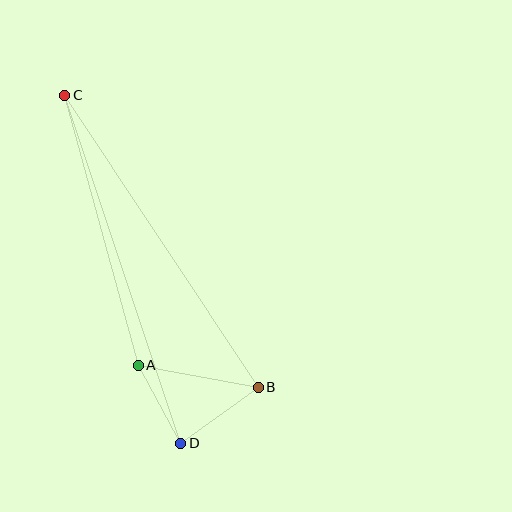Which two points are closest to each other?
Points A and D are closest to each other.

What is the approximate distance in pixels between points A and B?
The distance between A and B is approximately 122 pixels.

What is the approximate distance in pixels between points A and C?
The distance between A and C is approximately 280 pixels.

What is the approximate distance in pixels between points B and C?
The distance between B and C is approximately 350 pixels.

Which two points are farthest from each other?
Points C and D are farthest from each other.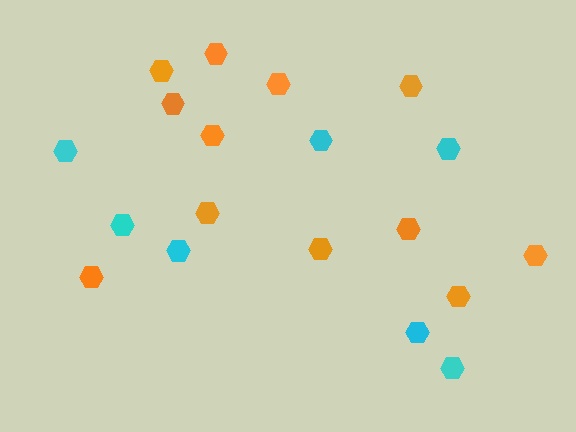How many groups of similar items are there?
There are 2 groups: one group of cyan hexagons (7) and one group of orange hexagons (12).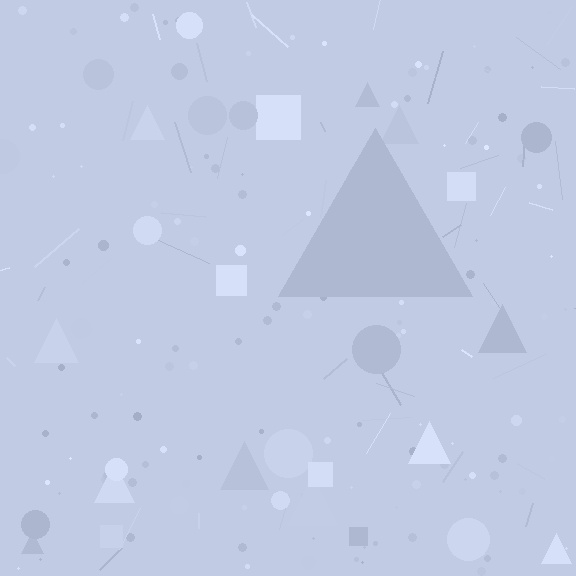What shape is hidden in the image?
A triangle is hidden in the image.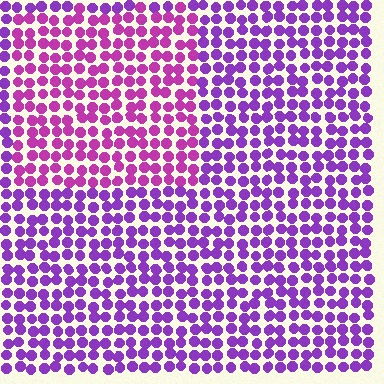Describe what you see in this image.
The image is filled with small purple elements in a uniform arrangement. A rectangle-shaped region is visible where the elements are tinted to a slightly different hue, forming a subtle color boundary.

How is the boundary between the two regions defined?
The boundary is defined purely by a slight shift in hue (about 31 degrees). Spacing, size, and orientation are identical on both sides.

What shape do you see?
I see a rectangle.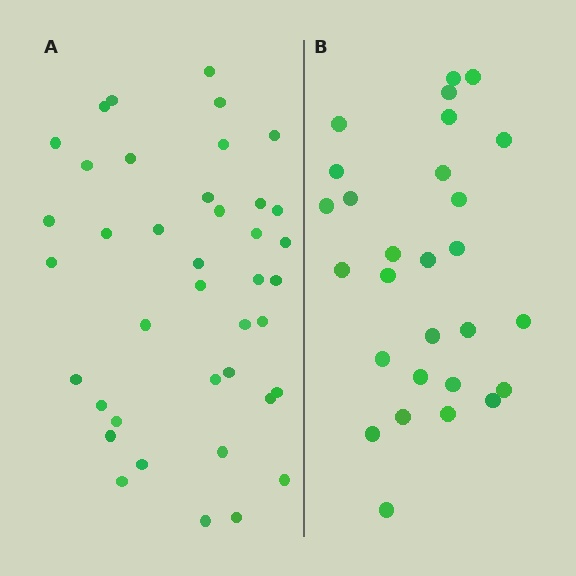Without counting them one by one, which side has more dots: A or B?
Region A (the left region) has more dots.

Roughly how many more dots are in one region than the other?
Region A has roughly 12 or so more dots than region B.